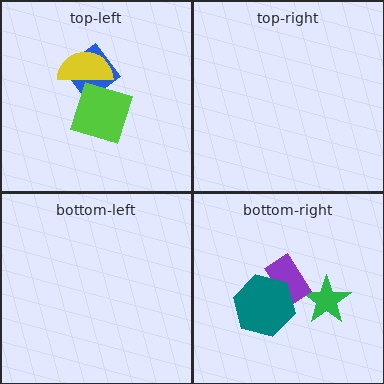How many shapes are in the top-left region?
3.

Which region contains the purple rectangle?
The bottom-right region.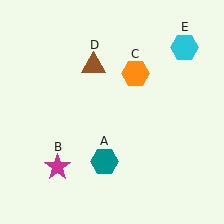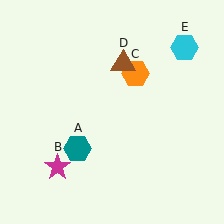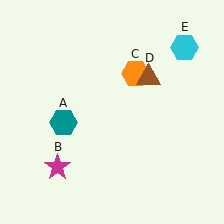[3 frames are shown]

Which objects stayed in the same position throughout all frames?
Magenta star (object B) and orange hexagon (object C) and cyan hexagon (object E) remained stationary.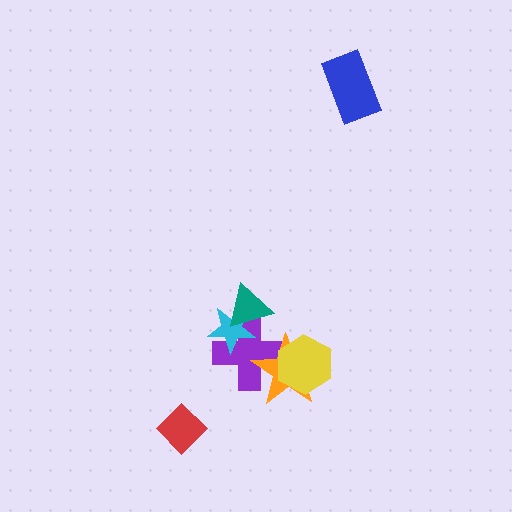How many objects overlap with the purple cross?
4 objects overlap with the purple cross.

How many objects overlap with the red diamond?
0 objects overlap with the red diamond.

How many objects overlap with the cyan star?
2 objects overlap with the cyan star.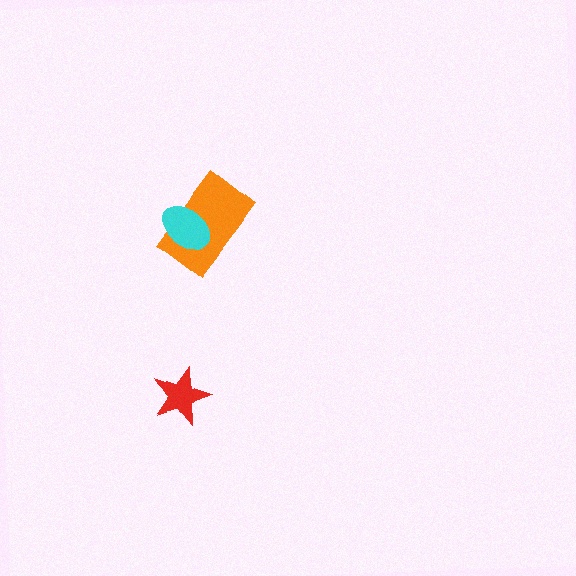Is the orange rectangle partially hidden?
Yes, it is partially covered by another shape.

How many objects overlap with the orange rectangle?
1 object overlaps with the orange rectangle.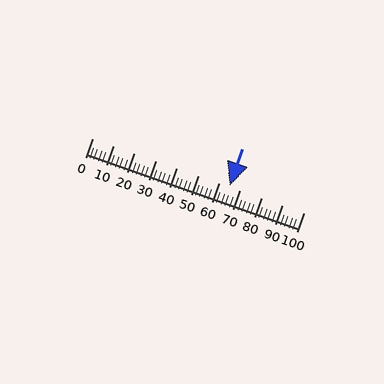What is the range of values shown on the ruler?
The ruler shows values from 0 to 100.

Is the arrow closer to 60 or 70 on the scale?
The arrow is closer to 60.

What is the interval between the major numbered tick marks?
The major tick marks are spaced 10 units apart.